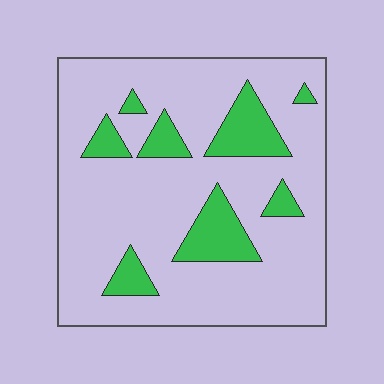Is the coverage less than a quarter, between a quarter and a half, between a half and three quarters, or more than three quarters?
Less than a quarter.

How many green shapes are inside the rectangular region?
8.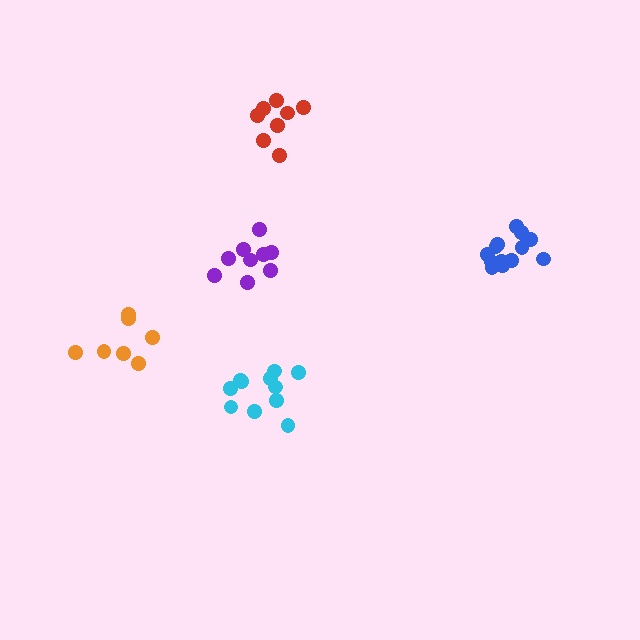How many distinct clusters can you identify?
There are 5 distinct clusters.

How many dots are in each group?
Group 1: 7 dots, Group 2: 13 dots, Group 3: 11 dots, Group 4: 8 dots, Group 5: 9 dots (48 total).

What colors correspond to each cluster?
The clusters are colored: orange, blue, cyan, red, purple.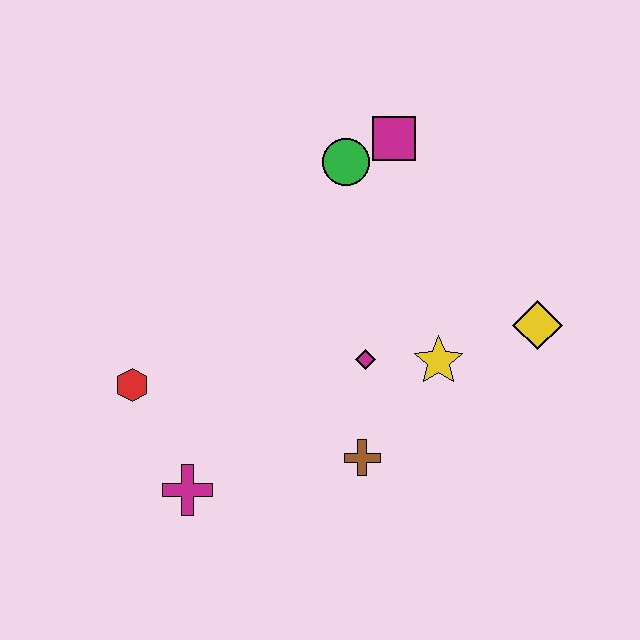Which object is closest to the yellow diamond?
The yellow star is closest to the yellow diamond.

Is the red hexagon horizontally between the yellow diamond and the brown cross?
No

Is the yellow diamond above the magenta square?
No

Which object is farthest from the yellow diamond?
The red hexagon is farthest from the yellow diamond.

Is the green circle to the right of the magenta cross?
Yes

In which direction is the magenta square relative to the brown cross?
The magenta square is above the brown cross.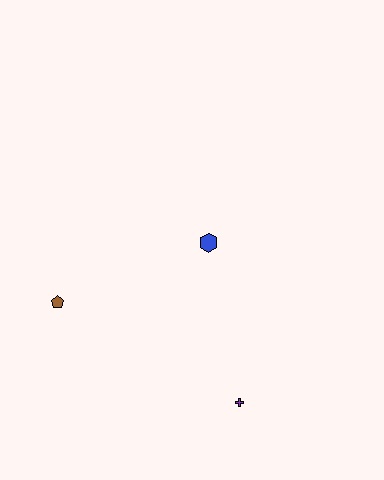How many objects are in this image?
There are 3 objects.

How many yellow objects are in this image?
There are no yellow objects.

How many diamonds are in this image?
There are no diamonds.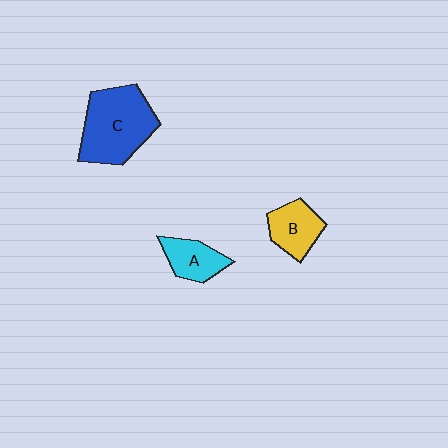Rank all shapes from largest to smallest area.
From largest to smallest: C (blue), B (yellow), A (cyan).